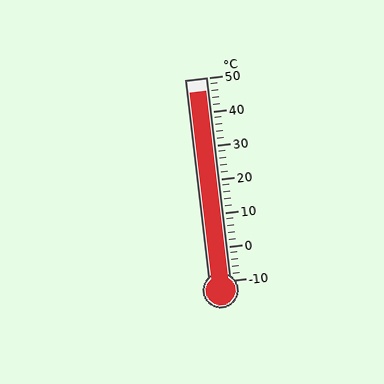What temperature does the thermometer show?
The thermometer shows approximately 46°C.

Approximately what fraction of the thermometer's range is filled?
The thermometer is filled to approximately 95% of its range.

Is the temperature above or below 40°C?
The temperature is above 40°C.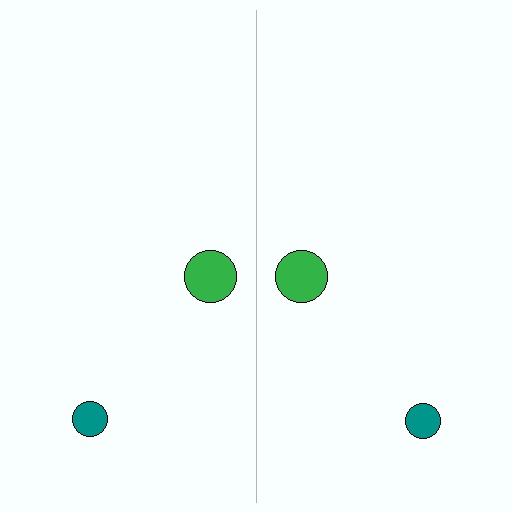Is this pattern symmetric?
Yes, this pattern has bilateral (reflection) symmetry.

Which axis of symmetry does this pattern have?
The pattern has a vertical axis of symmetry running through the center of the image.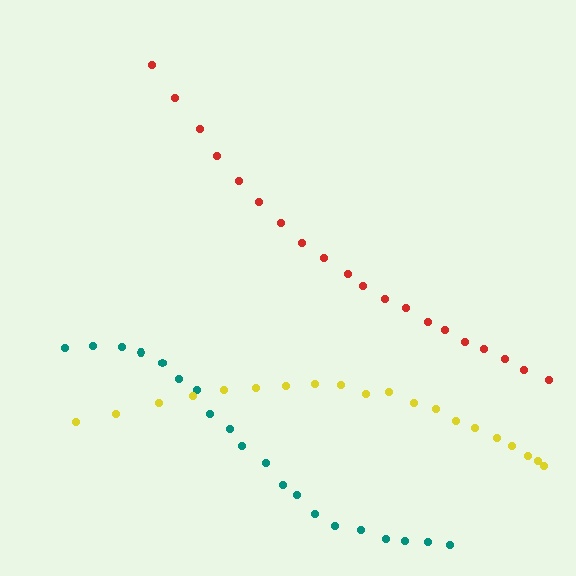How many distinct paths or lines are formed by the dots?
There are 3 distinct paths.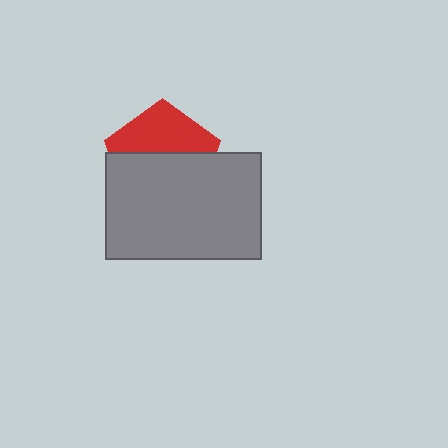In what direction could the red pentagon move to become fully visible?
The red pentagon could move up. That would shift it out from behind the gray rectangle entirely.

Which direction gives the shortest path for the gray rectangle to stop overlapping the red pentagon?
Moving down gives the shortest separation.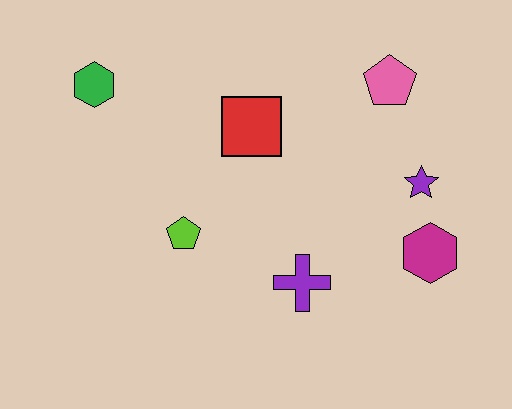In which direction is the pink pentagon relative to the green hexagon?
The pink pentagon is to the right of the green hexagon.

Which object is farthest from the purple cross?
The green hexagon is farthest from the purple cross.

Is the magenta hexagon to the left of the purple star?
No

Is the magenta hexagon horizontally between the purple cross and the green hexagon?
No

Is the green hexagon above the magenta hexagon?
Yes